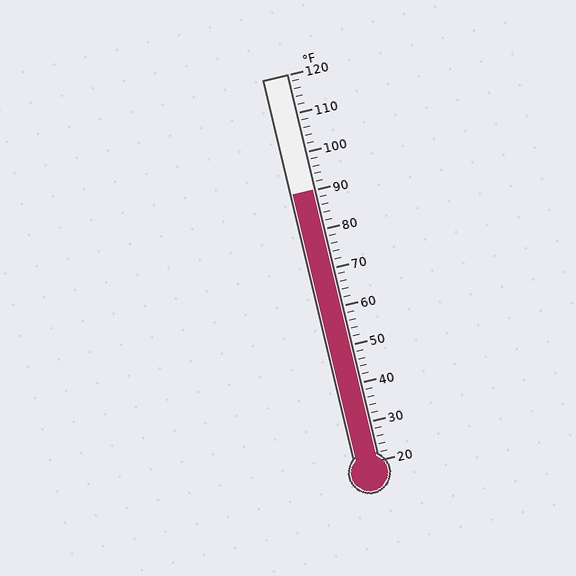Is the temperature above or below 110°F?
The temperature is below 110°F.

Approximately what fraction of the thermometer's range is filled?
The thermometer is filled to approximately 70% of its range.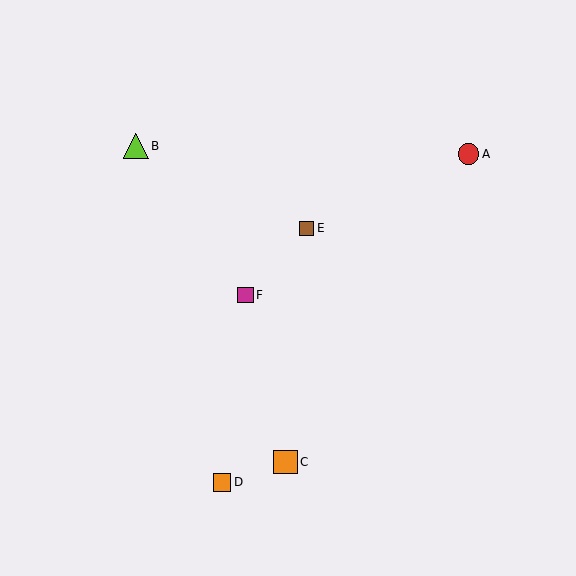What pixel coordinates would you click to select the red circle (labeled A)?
Click at (468, 154) to select the red circle A.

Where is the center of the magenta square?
The center of the magenta square is at (245, 295).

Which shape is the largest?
The lime triangle (labeled B) is the largest.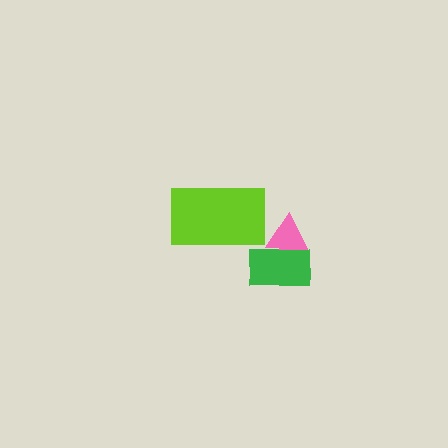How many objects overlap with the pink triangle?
1 object overlaps with the pink triangle.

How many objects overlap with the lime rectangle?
0 objects overlap with the lime rectangle.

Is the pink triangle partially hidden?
Yes, it is partially covered by another shape.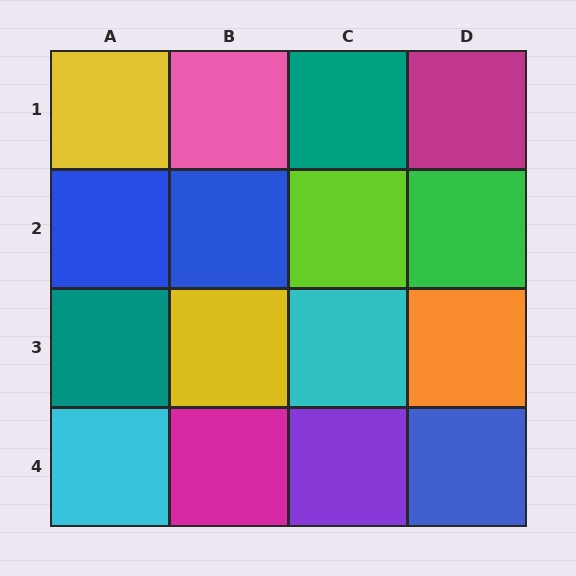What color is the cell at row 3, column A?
Teal.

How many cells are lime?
1 cell is lime.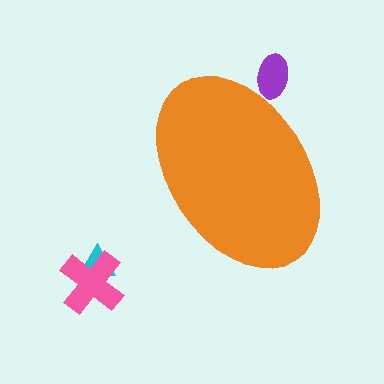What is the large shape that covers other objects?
An orange ellipse.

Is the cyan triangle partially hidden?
No, the cyan triangle is fully visible.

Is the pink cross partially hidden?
No, the pink cross is fully visible.